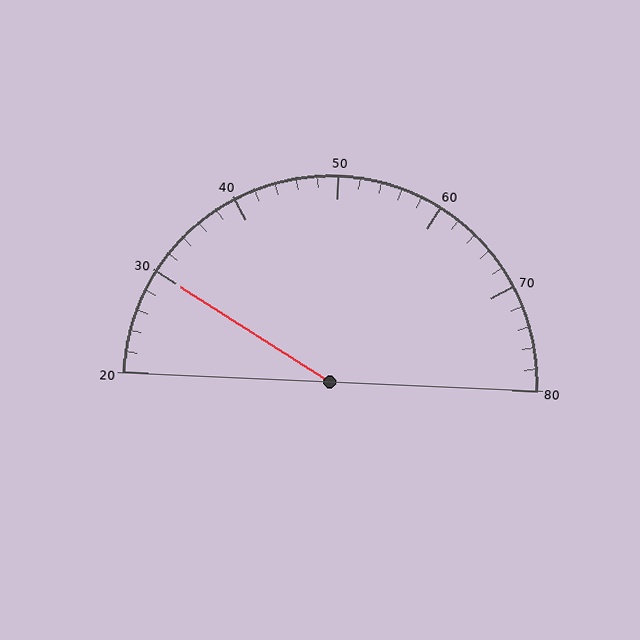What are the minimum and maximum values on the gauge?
The gauge ranges from 20 to 80.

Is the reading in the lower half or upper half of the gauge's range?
The reading is in the lower half of the range (20 to 80).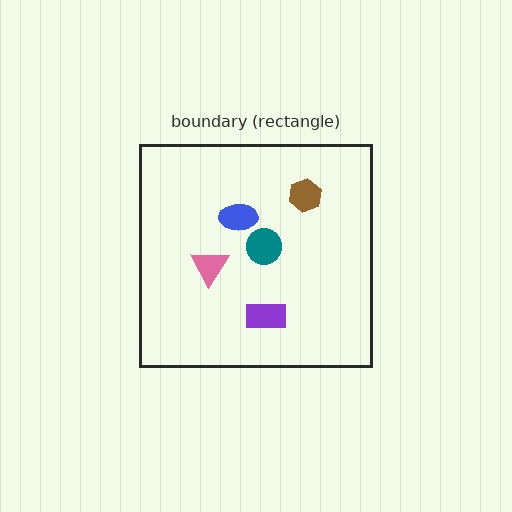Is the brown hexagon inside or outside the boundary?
Inside.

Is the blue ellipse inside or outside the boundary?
Inside.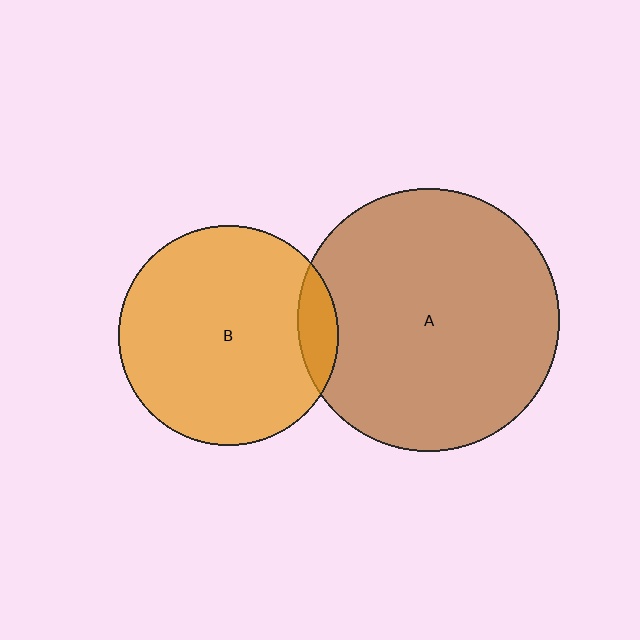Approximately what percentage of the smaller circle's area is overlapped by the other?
Approximately 10%.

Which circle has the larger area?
Circle A (brown).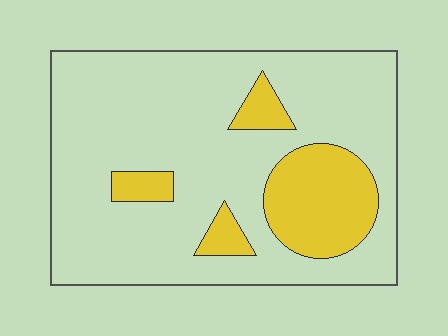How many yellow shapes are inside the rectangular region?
4.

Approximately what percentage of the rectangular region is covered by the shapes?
Approximately 20%.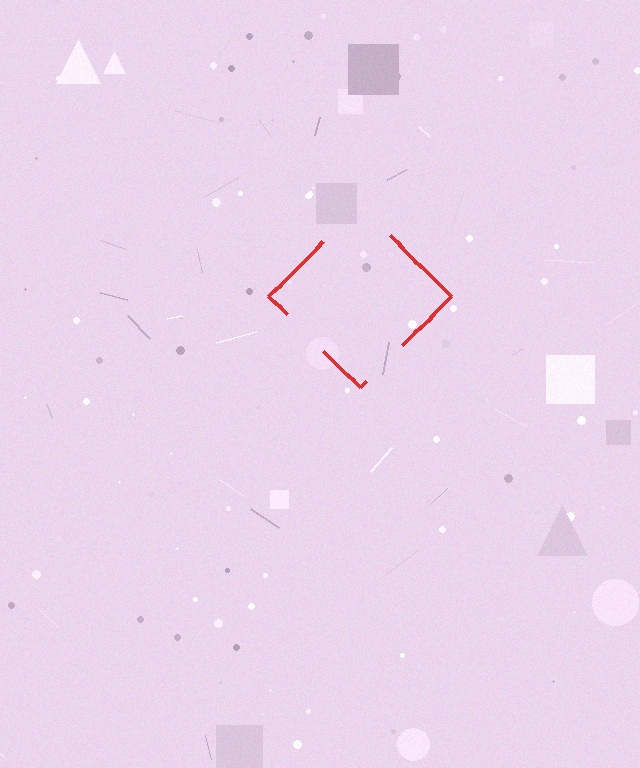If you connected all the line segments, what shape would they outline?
They would outline a diamond.